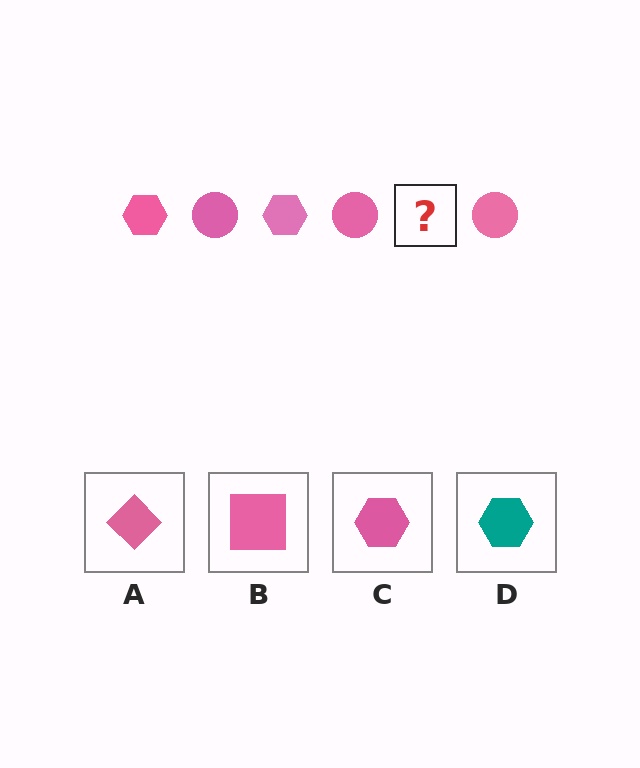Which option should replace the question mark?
Option C.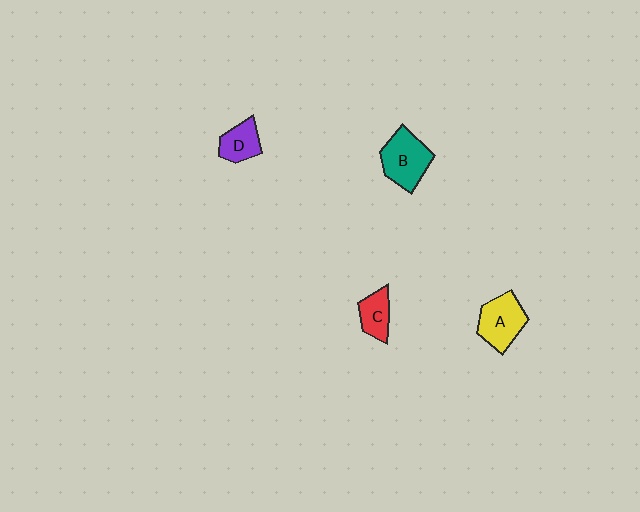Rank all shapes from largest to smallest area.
From largest to smallest: B (teal), A (yellow), D (purple), C (red).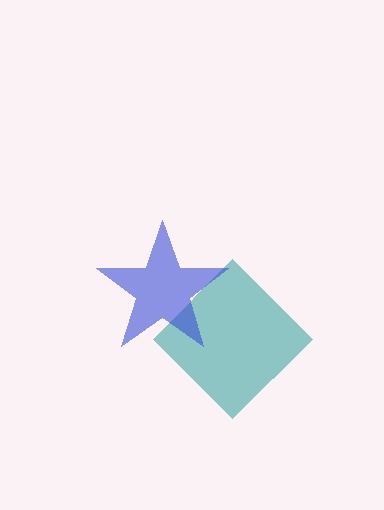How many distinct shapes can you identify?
There are 2 distinct shapes: a teal diamond, a blue star.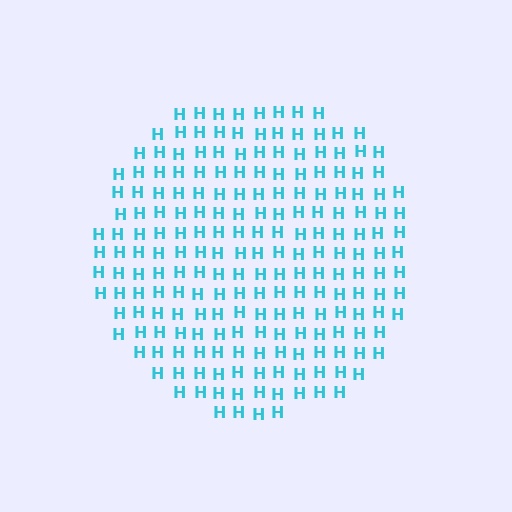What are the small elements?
The small elements are letter H's.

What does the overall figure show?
The overall figure shows a circle.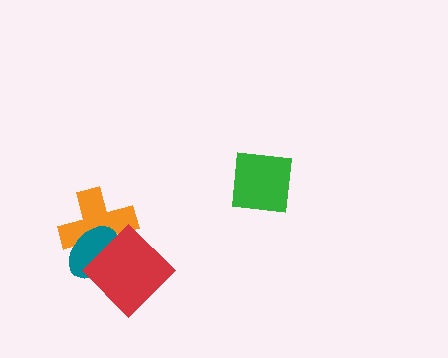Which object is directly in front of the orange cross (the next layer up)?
The teal ellipse is directly in front of the orange cross.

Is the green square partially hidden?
No, no other shape covers it.